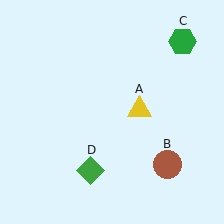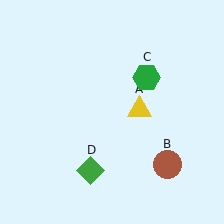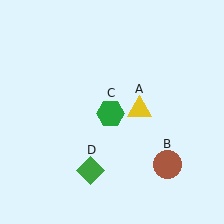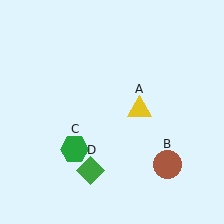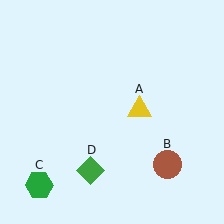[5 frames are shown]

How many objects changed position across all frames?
1 object changed position: green hexagon (object C).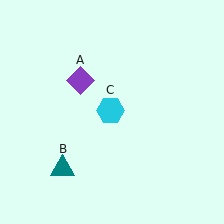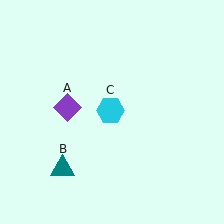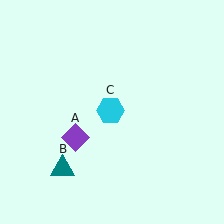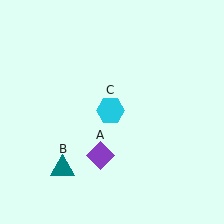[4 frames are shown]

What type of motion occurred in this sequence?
The purple diamond (object A) rotated counterclockwise around the center of the scene.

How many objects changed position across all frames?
1 object changed position: purple diamond (object A).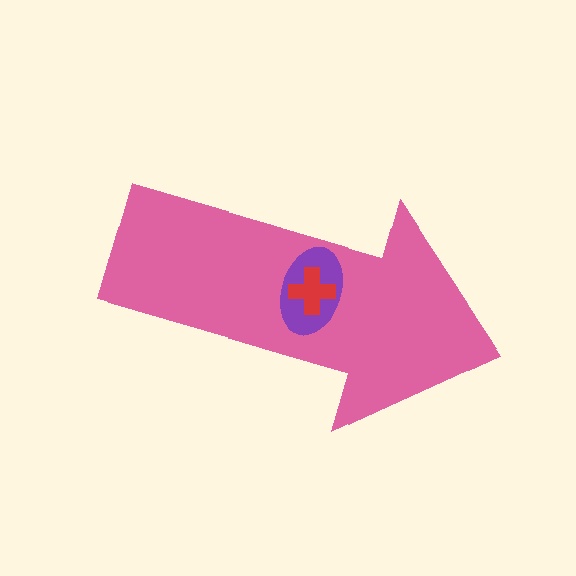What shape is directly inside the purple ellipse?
The red cross.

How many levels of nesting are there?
3.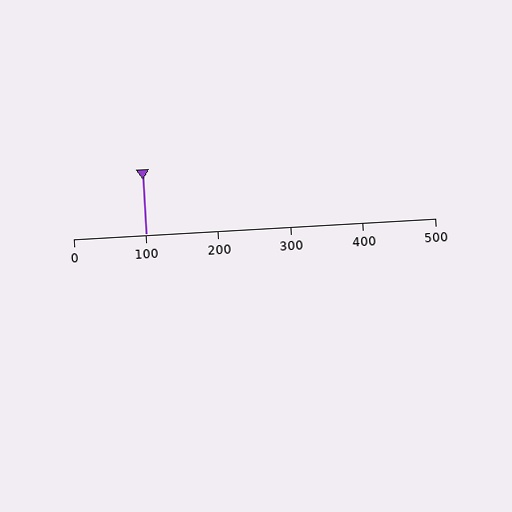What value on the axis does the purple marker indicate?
The marker indicates approximately 100.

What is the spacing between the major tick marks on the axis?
The major ticks are spaced 100 apart.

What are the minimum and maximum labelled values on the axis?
The axis runs from 0 to 500.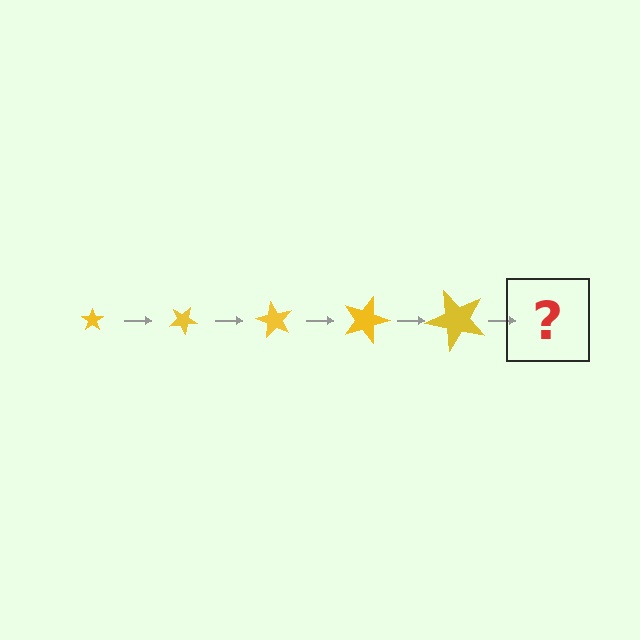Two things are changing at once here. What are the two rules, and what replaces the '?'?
The two rules are that the star grows larger each step and it rotates 30 degrees each step. The '?' should be a star, larger than the previous one and rotated 150 degrees from the start.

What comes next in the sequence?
The next element should be a star, larger than the previous one and rotated 150 degrees from the start.